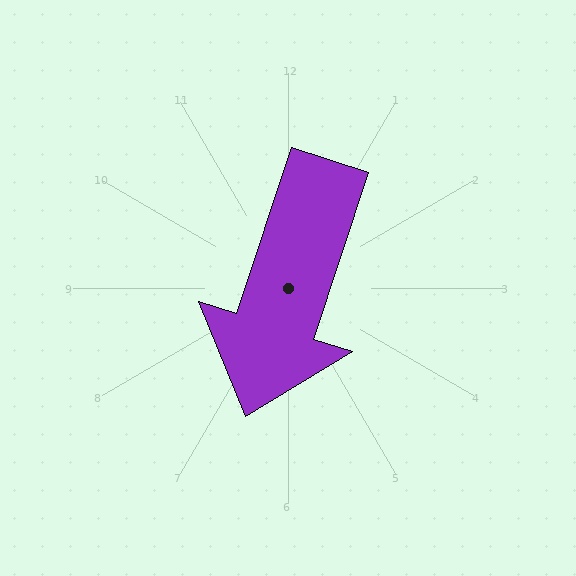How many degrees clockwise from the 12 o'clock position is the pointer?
Approximately 198 degrees.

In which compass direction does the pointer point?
South.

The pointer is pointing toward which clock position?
Roughly 7 o'clock.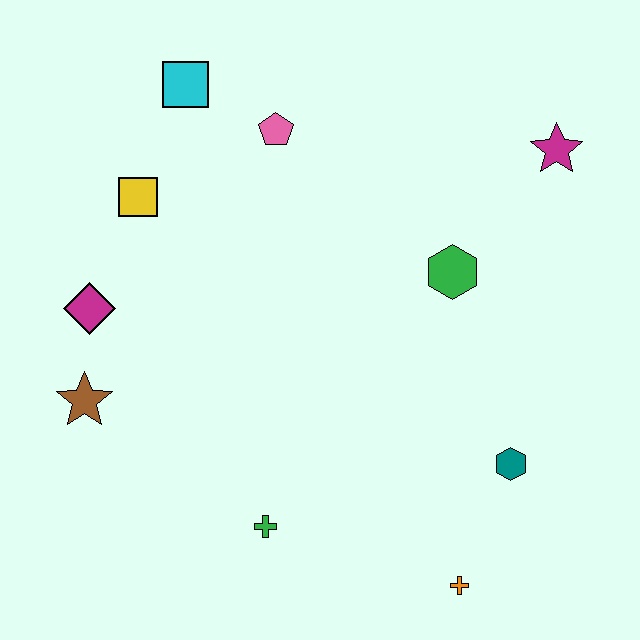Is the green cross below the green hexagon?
Yes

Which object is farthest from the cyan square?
The orange cross is farthest from the cyan square.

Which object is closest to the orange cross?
The teal hexagon is closest to the orange cross.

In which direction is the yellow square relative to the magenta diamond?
The yellow square is above the magenta diamond.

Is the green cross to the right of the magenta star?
No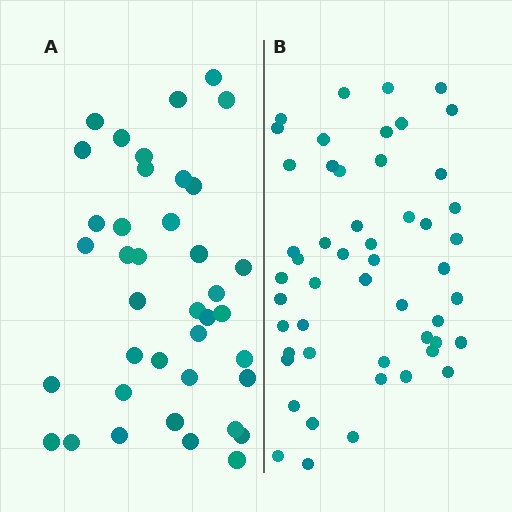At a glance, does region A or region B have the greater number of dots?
Region B (the right region) has more dots.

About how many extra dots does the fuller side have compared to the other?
Region B has roughly 12 or so more dots than region A.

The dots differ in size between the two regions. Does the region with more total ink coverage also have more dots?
No. Region A has more total ink coverage because its dots are larger, but region B actually contains more individual dots. Total area can be misleading — the number of items is what matters here.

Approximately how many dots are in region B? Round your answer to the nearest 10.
About 50 dots. (The exact count is 51, which rounds to 50.)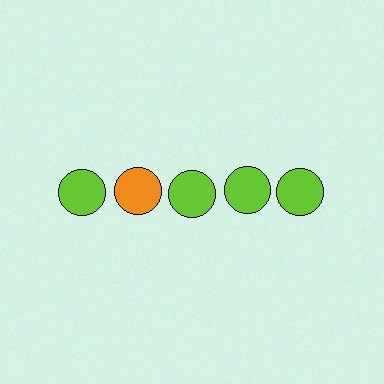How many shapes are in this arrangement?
There are 5 shapes arranged in a grid pattern.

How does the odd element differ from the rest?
It has a different color: orange instead of lime.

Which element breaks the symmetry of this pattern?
The orange circle in the top row, second from left column breaks the symmetry. All other shapes are lime circles.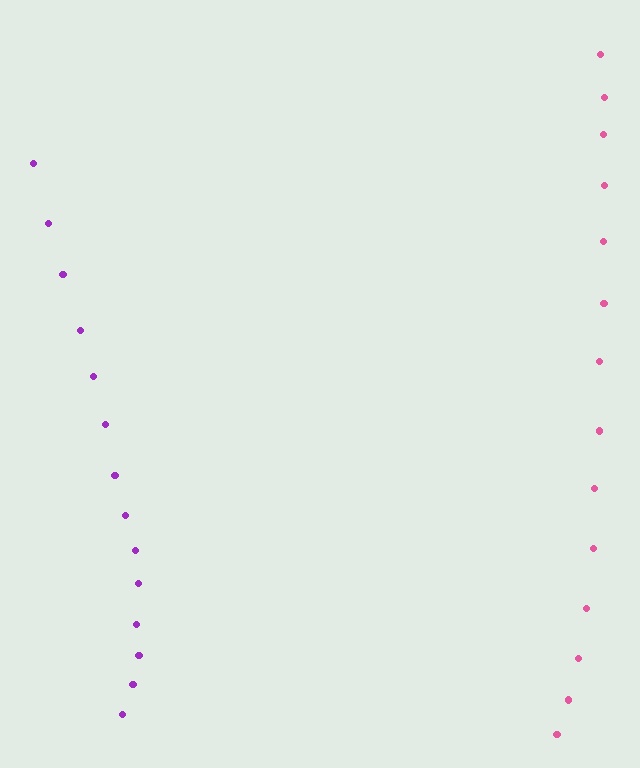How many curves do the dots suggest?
There are 2 distinct paths.